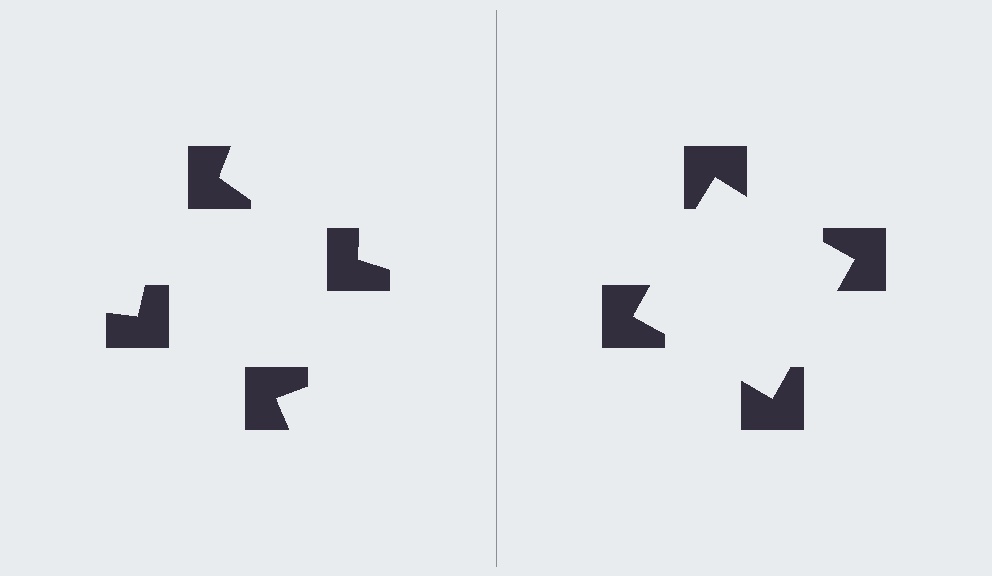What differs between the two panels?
The notched squares are positioned identically on both sides; only the wedge orientations differ. On the right they align to a square; on the left they are misaligned.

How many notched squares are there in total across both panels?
8 — 4 on each side.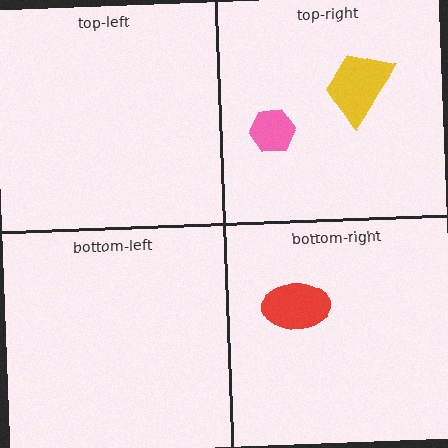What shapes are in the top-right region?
The yellow trapezoid, the pink hexagon.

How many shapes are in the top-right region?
2.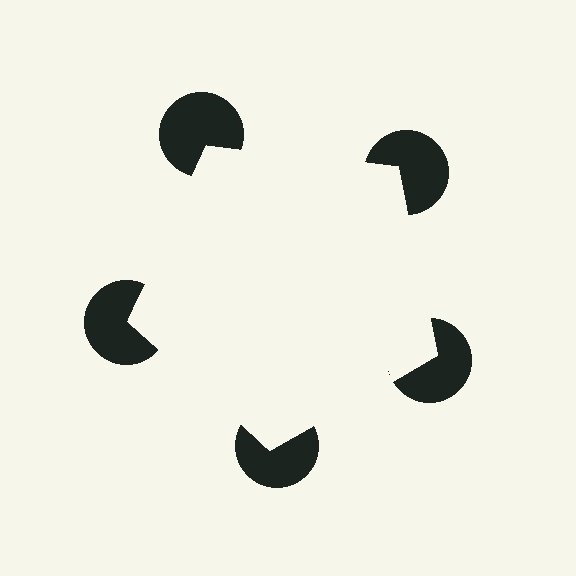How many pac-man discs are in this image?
There are 5 — one at each vertex of the illusory pentagon.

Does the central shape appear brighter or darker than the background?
It typically appears slightly brighter than the background, even though no actual brightness change is drawn.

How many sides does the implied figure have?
5 sides.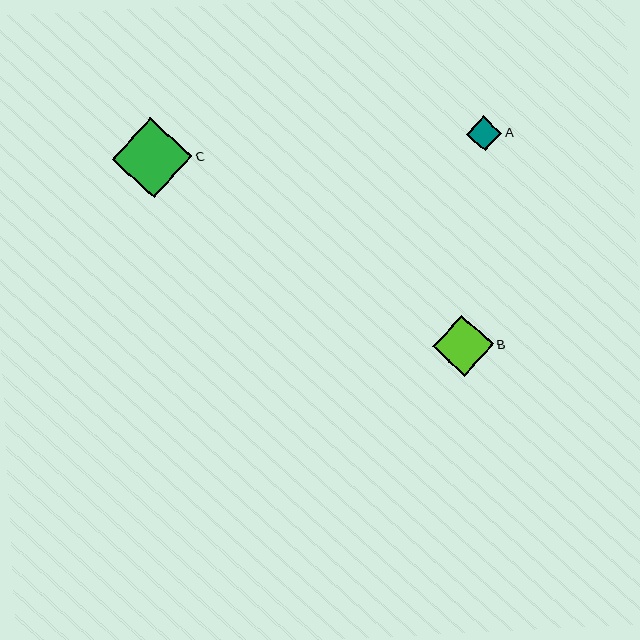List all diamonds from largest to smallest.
From largest to smallest: C, B, A.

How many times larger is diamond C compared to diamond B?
Diamond C is approximately 1.3 times the size of diamond B.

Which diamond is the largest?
Diamond C is the largest with a size of approximately 80 pixels.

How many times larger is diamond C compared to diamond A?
Diamond C is approximately 2.3 times the size of diamond A.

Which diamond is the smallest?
Diamond A is the smallest with a size of approximately 35 pixels.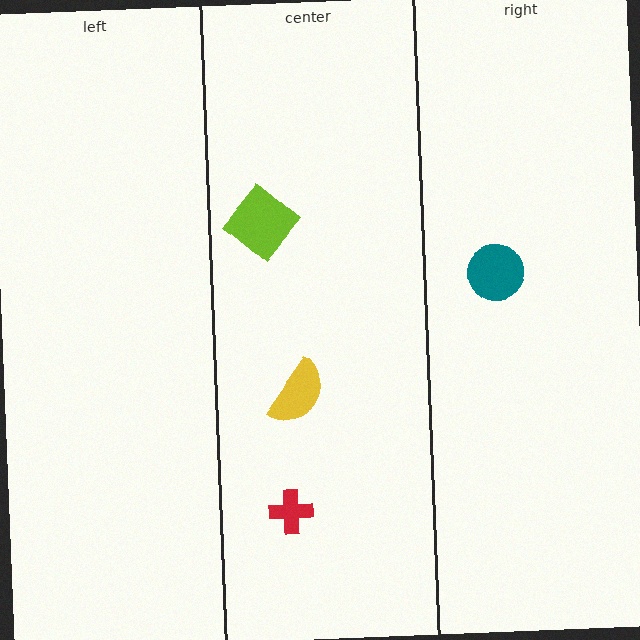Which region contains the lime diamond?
The center region.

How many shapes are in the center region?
3.